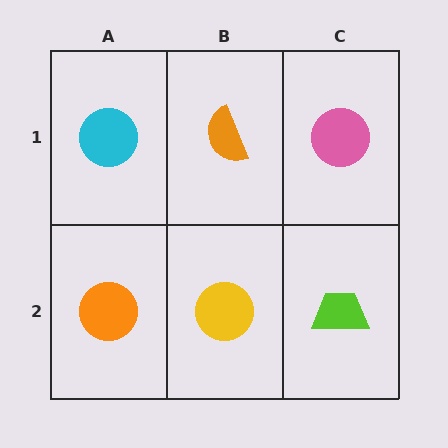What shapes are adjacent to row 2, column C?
A pink circle (row 1, column C), a yellow circle (row 2, column B).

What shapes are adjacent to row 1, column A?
An orange circle (row 2, column A), an orange semicircle (row 1, column B).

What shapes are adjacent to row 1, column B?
A yellow circle (row 2, column B), a cyan circle (row 1, column A), a pink circle (row 1, column C).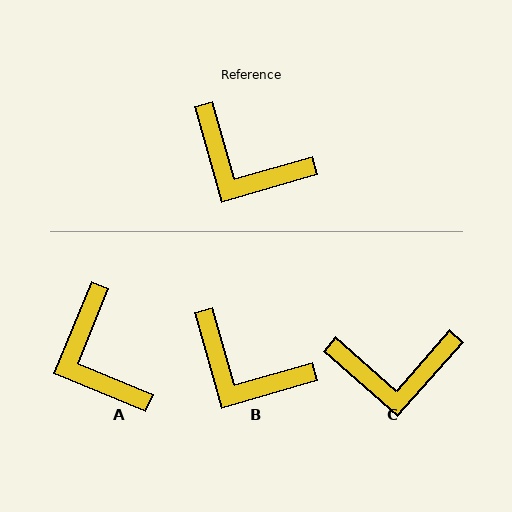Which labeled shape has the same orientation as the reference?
B.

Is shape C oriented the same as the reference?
No, it is off by about 33 degrees.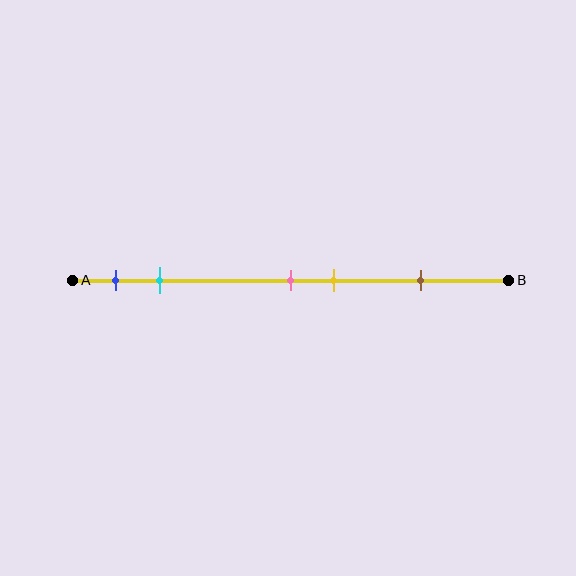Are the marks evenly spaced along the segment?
No, the marks are not evenly spaced.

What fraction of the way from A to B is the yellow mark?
The yellow mark is approximately 60% (0.6) of the way from A to B.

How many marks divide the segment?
There are 5 marks dividing the segment.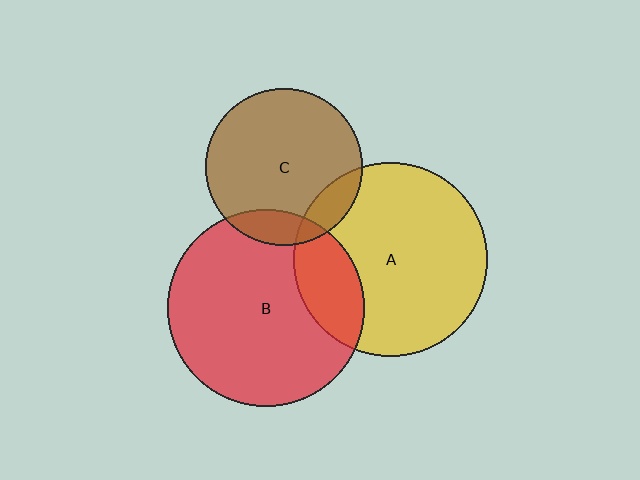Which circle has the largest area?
Circle B (red).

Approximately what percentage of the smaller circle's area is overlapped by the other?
Approximately 15%.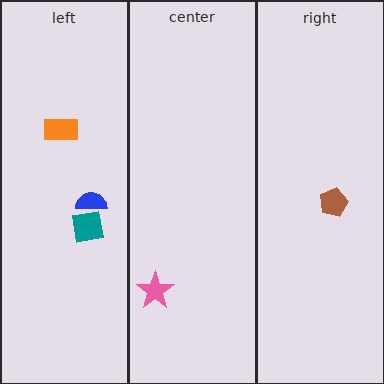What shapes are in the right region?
The brown pentagon.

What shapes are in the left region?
The blue semicircle, the orange rectangle, the teal square.